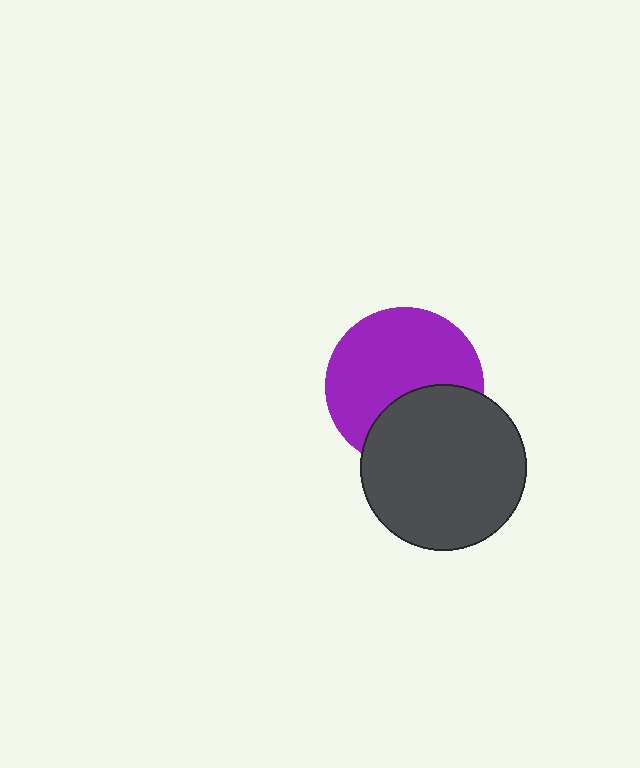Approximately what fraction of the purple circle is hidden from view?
Roughly 35% of the purple circle is hidden behind the dark gray circle.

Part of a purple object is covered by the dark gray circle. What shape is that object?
It is a circle.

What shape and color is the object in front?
The object in front is a dark gray circle.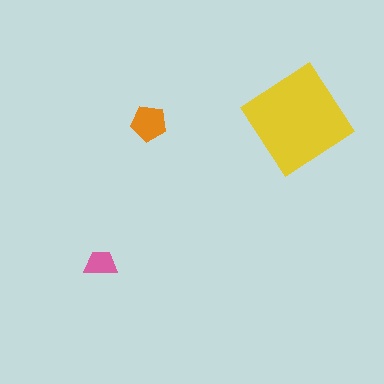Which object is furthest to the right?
The yellow diamond is rightmost.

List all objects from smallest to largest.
The pink trapezoid, the orange pentagon, the yellow diamond.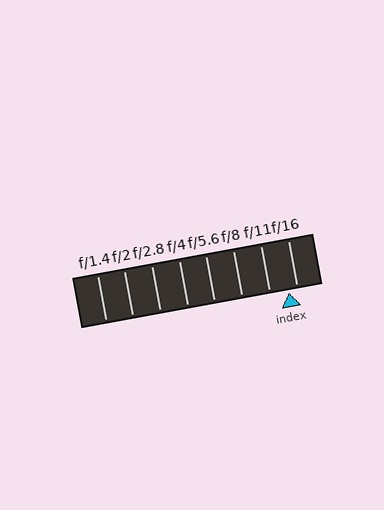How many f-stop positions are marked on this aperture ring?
There are 8 f-stop positions marked.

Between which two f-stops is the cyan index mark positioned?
The index mark is between f/11 and f/16.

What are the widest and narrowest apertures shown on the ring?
The widest aperture shown is f/1.4 and the narrowest is f/16.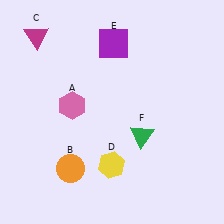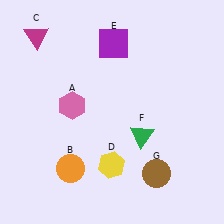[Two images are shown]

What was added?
A brown circle (G) was added in Image 2.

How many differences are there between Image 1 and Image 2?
There is 1 difference between the two images.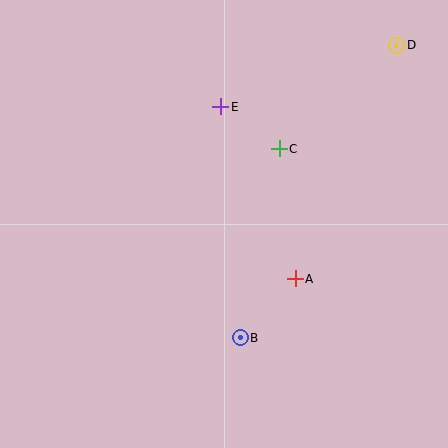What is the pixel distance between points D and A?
The distance between D and A is 255 pixels.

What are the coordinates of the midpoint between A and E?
The midpoint between A and E is at (258, 193).